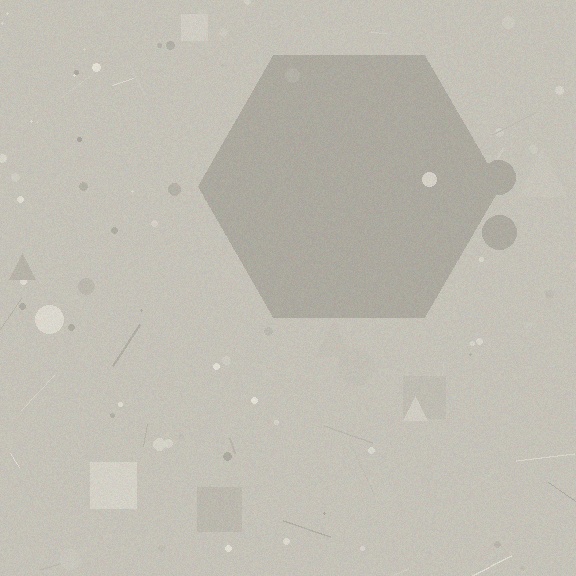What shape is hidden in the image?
A hexagon is hidden in the image.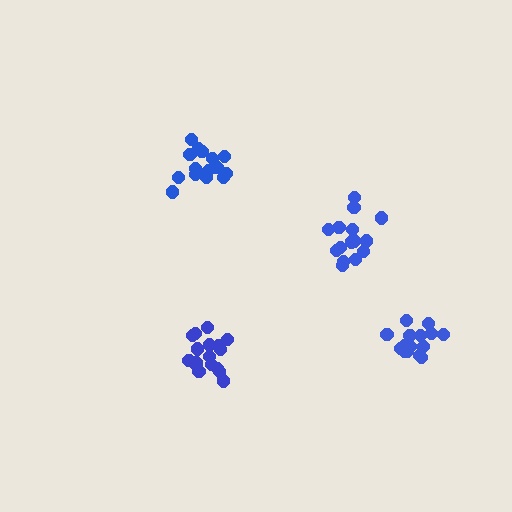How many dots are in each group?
Group 1: 17 dots, Group 2: 15 dots, Group 3: 16 dots, Group 4: 16 dots (64 total).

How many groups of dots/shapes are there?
There are 4 groups.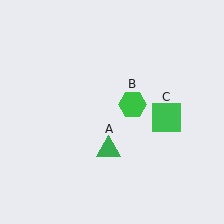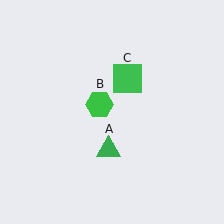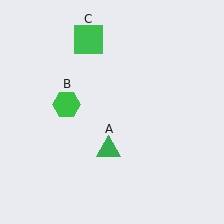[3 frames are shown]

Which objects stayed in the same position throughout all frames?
Green triangle (object A) remained stationary.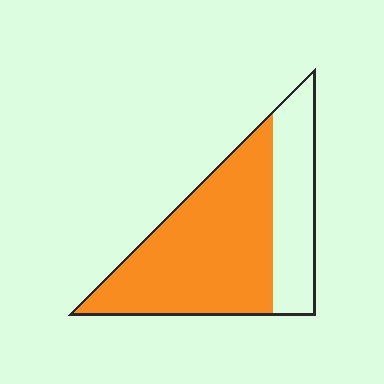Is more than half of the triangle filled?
Yes.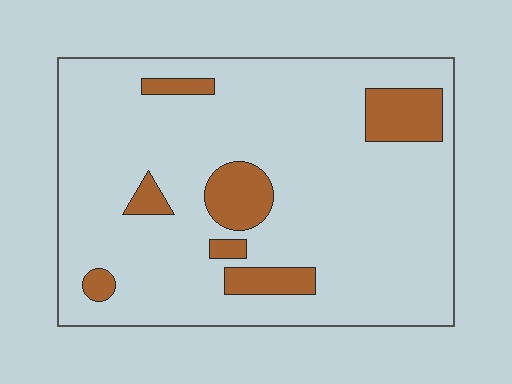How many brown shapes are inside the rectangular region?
7.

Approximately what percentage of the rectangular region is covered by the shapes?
Approximately 15%.